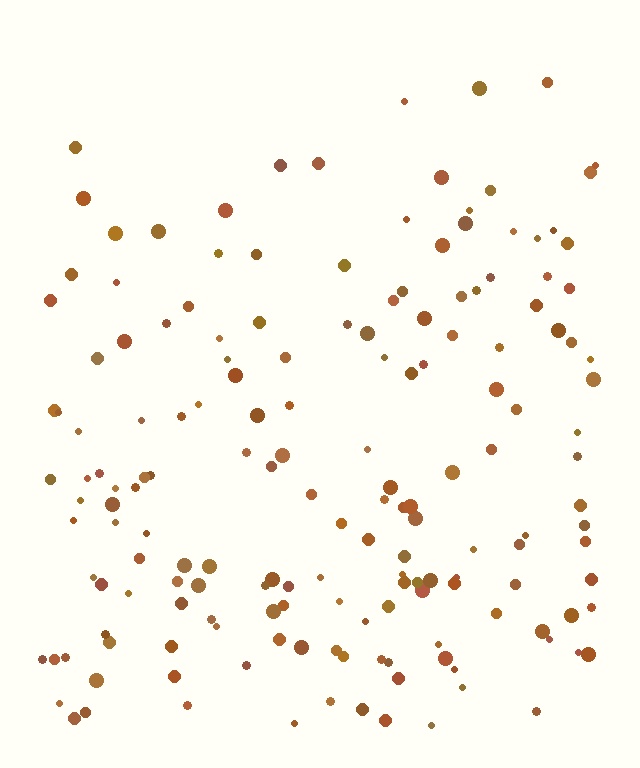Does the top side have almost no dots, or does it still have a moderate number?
Still a moderate number, just noticeably fewer than the bottom.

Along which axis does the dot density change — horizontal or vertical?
Vertical.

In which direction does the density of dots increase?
From top to bottom, with the bottom side densest.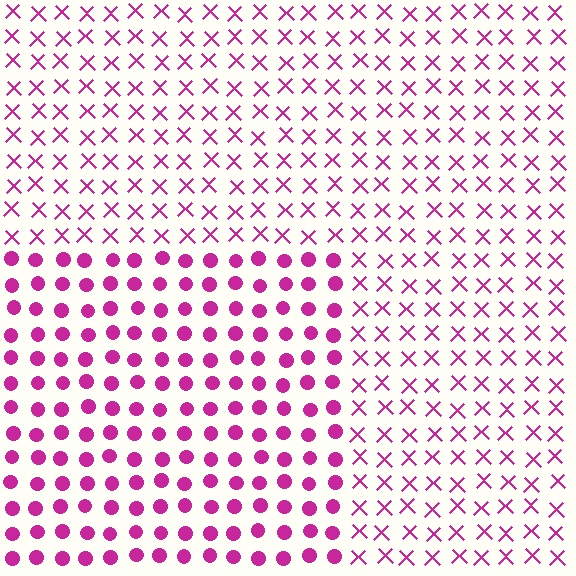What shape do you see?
I see a rectangle.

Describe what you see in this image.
The image is filled with small magenta elements arranged in a uniform grid. A rectangle-shaped region contains circles, while the surrounding area contains X marks. The boundary is defined purely by the change in element shape.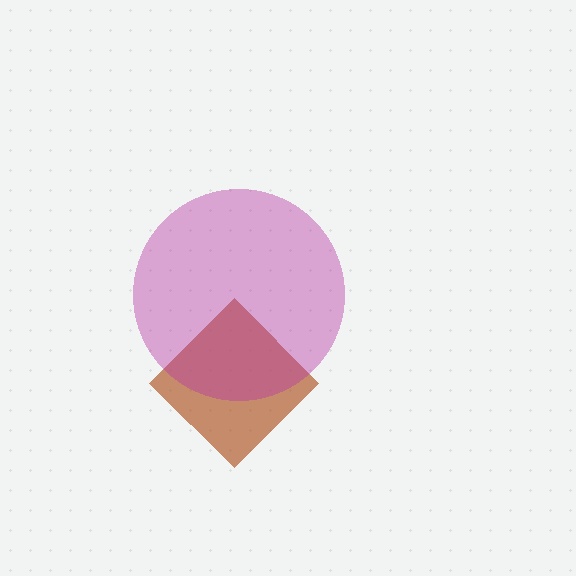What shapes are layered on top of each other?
The layered shapes are: a brown diamond, a magenta circle.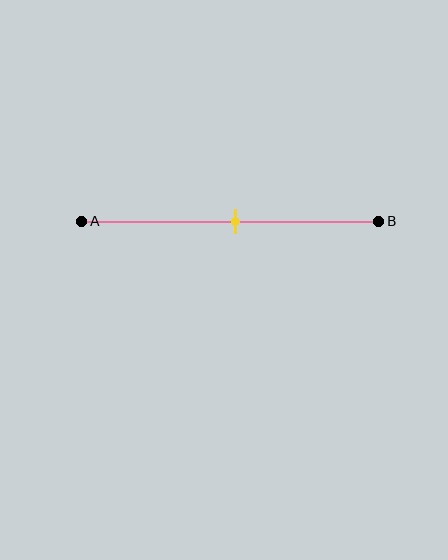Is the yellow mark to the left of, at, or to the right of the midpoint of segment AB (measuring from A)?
The yellow mark is approximately at the midpoint of segment AB.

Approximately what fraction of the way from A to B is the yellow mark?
The yellow mark is approximately 50% of the way from A to B.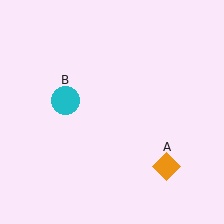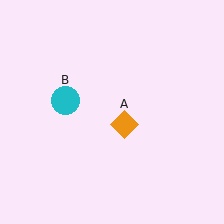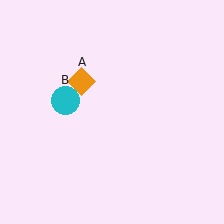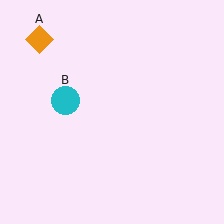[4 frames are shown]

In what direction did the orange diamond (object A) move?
The orange diamond (object A) moved up and to the left.